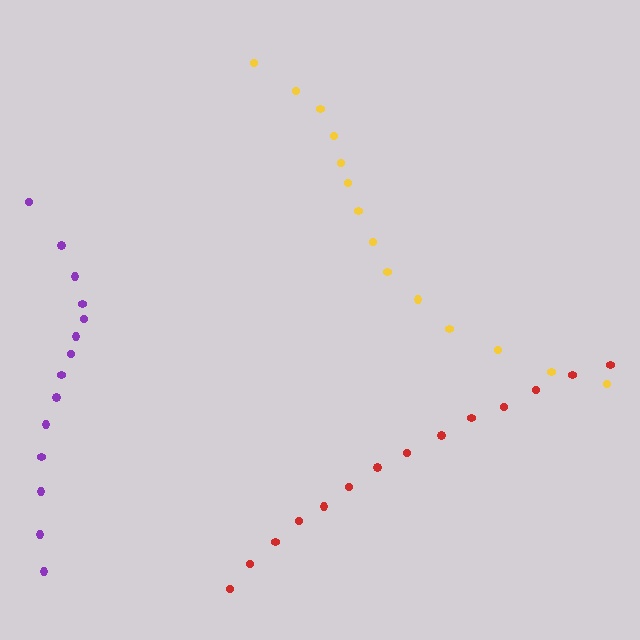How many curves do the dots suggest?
There are 3 distinct paths.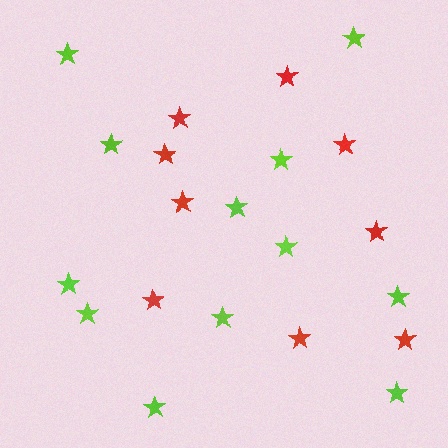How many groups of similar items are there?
There are 2 groups: one group of red stars (9) and one group of lime stars (12).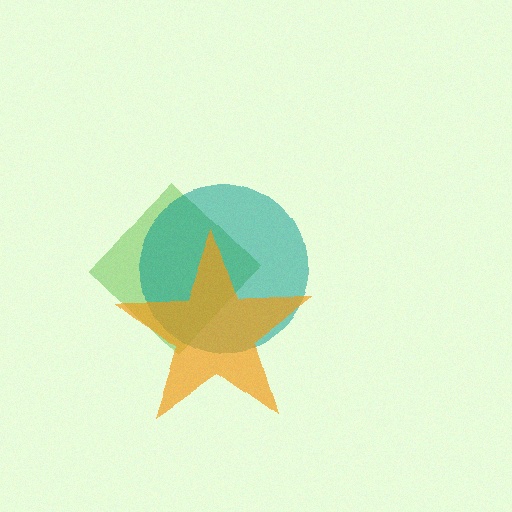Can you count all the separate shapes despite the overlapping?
Yes, there are 3 separate shapes.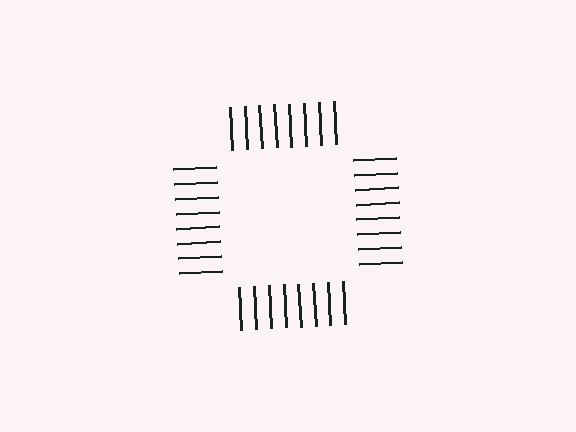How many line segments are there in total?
32 — 8 along each of the 4 edges.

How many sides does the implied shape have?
4 sides — the line-ends trace a square.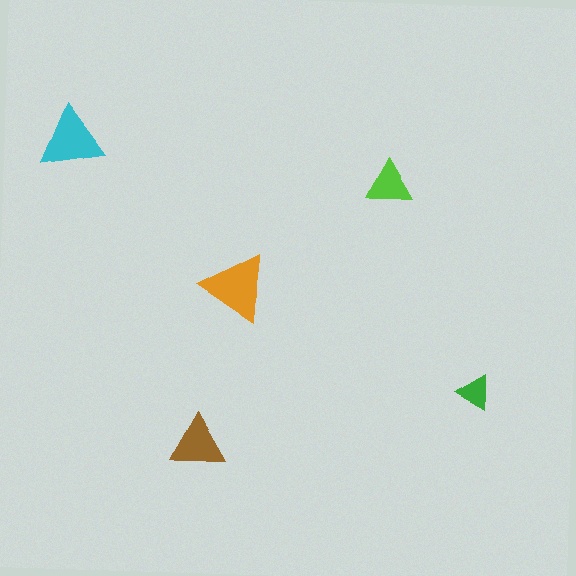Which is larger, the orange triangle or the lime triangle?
The orange one.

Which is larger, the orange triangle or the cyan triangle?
The orange one.